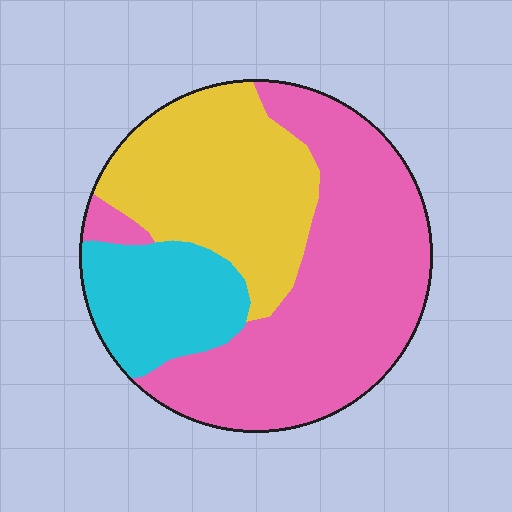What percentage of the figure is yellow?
Yellow takes up between a quarter and a half of the figure.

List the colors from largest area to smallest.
From largest to smallest: pink, yellow, cyan.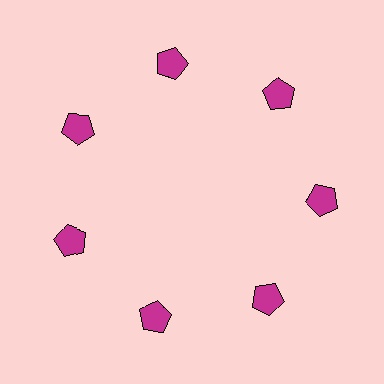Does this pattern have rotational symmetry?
Yes, this pattern has 7-fold rotational symmetry. It looks the same after rotating 51 degrees around the center.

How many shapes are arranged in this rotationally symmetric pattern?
There are 7 shapes, arranged in 7 groups of 1.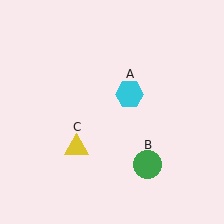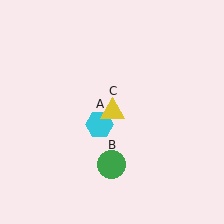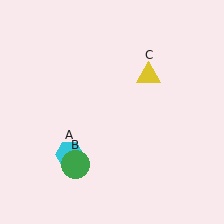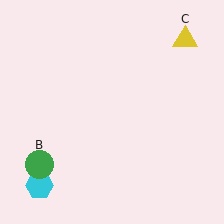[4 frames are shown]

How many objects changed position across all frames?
3 objects changed position: cyan hexagon (object A), green circle (object B), yellow triangle (object C).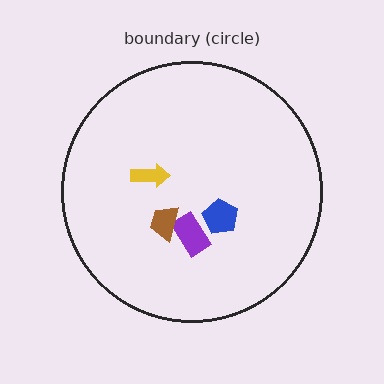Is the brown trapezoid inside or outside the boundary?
Inside.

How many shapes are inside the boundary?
4 inside, 0 outside.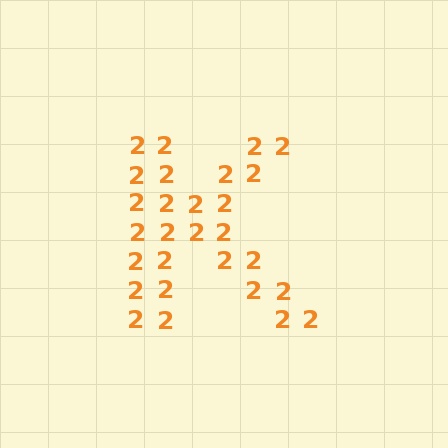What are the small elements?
The small elements are digit 2's.